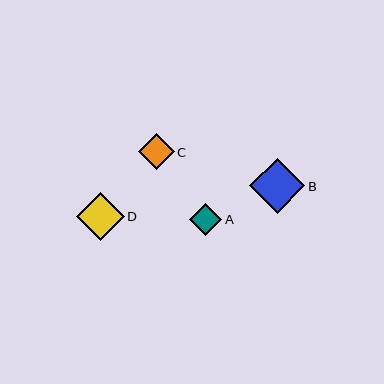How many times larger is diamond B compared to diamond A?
Diamond B is approximately 1.7 times the size of diamond A.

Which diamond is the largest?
Diamond B is the largest with a size of approximately 55 pixels.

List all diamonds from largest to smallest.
From largest to smallest: B, D, C, A.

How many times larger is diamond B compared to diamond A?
Diamond B is approximately 1.7 times the size of diamond A.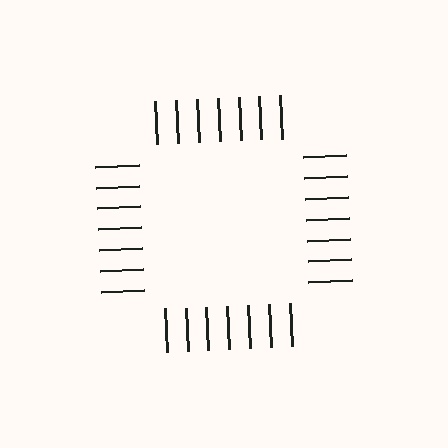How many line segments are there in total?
28 — 7 along each of the 4 edges.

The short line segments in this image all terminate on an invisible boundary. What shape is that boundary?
An illusory square — the line segments terminate on its edges but no continuous stroke is drawn.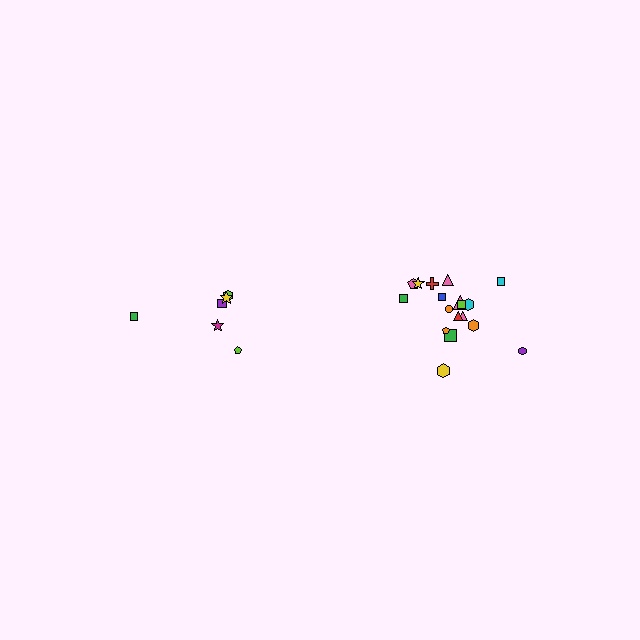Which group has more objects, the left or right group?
The right group.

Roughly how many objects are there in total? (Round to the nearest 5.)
Roughly 25 objects in total.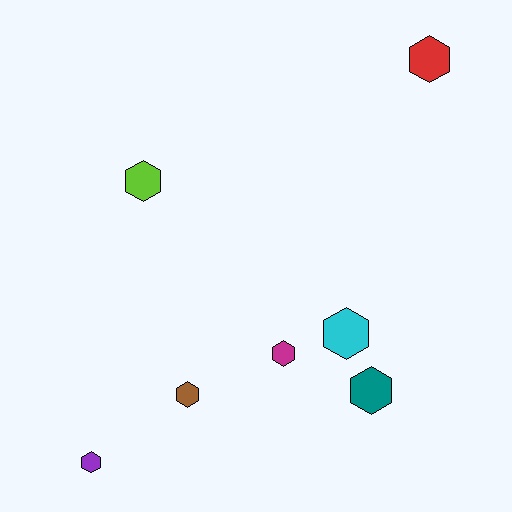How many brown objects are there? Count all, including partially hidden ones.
There is 1 brown object.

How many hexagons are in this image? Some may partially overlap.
There are 7 hexagons.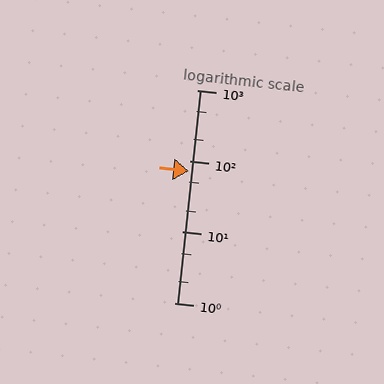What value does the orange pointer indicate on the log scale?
The pointer indicates approximately 71.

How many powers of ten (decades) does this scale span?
The scale spans 3 decades, from 1 to 1000.